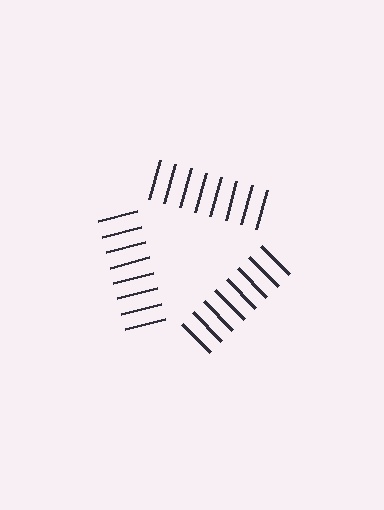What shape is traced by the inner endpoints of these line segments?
An illusory triangle — the line segments terminate on its edges but no continuous stroke is drawn.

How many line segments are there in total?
24 — 8 along each of the 3 edges.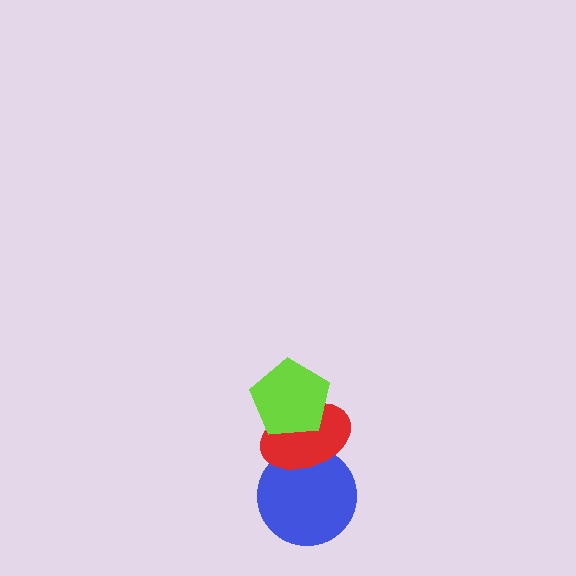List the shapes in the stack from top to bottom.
From top to bottom: the lime pentagon, the red ellipse, the blue circle.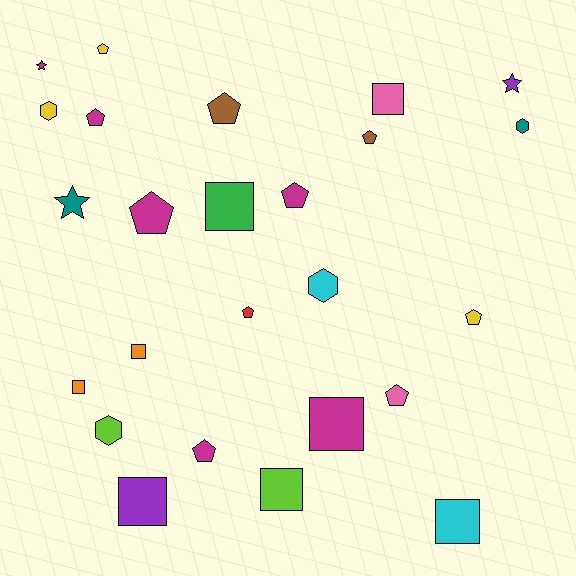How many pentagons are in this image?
There are 10 pentagons.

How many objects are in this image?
There are 25 objects.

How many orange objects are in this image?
There are 2 orange objects.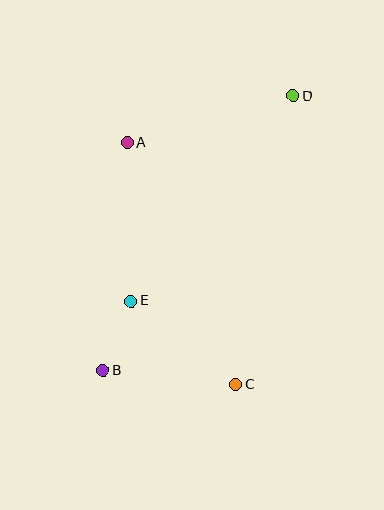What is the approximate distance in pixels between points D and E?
The distance between D and E is approximately 261 pixels.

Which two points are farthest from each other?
Points B and D are farthest from each other.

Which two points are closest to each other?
Points B and E are closest to each other.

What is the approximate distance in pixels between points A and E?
The distance between A and E is approximately 158 pixels.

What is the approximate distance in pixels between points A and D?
The distance between A and D is approximately 173 pixels.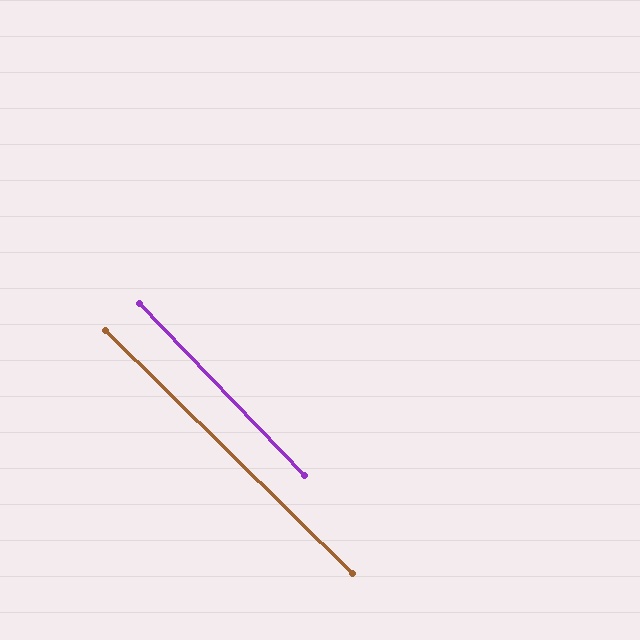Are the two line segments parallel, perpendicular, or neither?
Parallel — their directions differ by only 1.5°.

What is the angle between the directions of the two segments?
Approximately 1 degree.